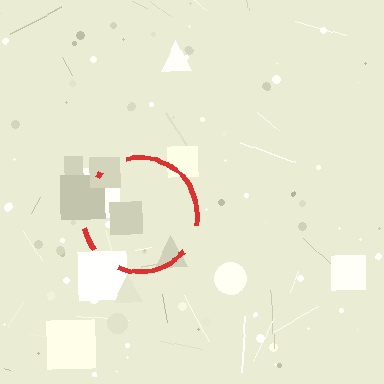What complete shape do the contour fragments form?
The contour fragments form a circle.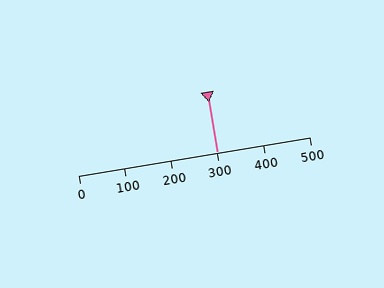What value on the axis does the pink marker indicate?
The marker indicates approximately 300.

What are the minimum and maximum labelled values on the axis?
The axis runs from 0 to 500.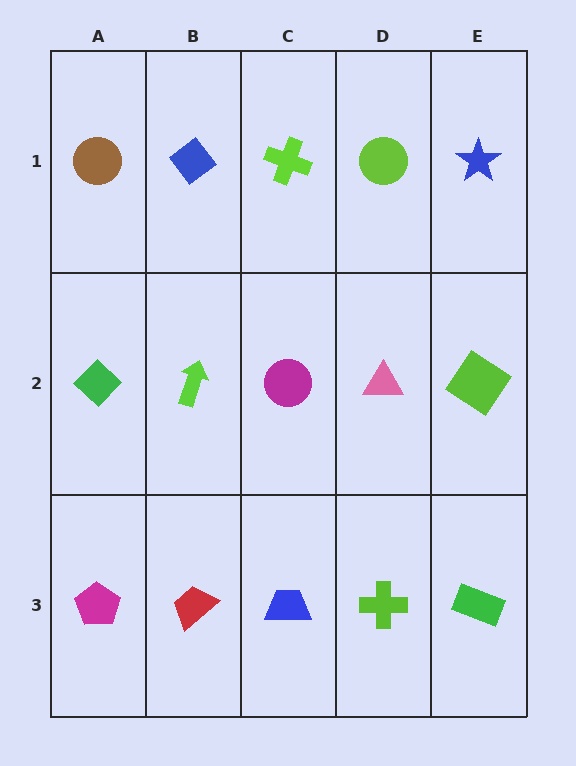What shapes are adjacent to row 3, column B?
A lime arrow (row 2, column B), a magenta pentagon (row 3, column A), a blue trapezoid (row 3, column C).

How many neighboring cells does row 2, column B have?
4.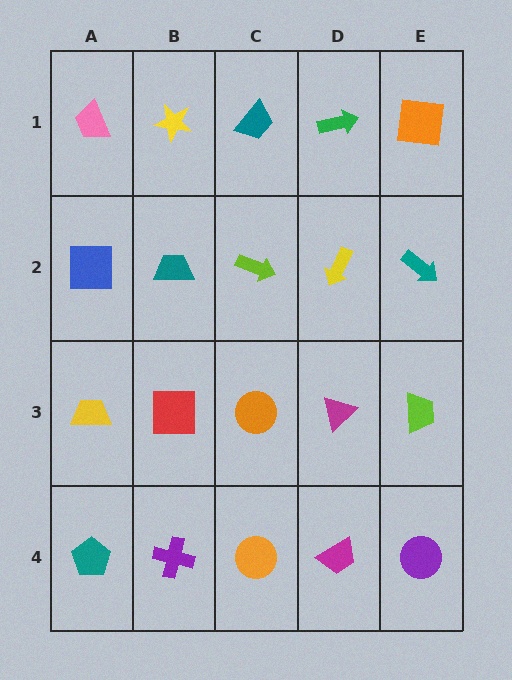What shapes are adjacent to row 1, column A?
A blue square (row 2, column A), a yellow star (row 1, column B).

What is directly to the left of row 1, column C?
A yellow star.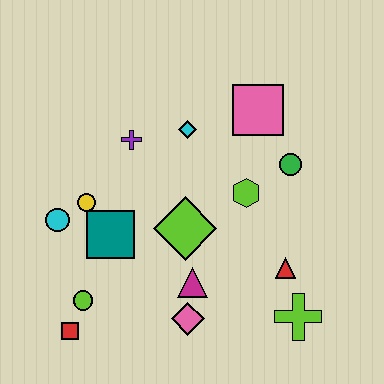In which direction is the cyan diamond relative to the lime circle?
The cyan diamond is above the lime circle.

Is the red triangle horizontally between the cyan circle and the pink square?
No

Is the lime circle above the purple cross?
No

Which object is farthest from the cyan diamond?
The red square is farthest from the cyan diamond.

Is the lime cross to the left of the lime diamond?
No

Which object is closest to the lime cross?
The red triangle is closest to the lime cross.